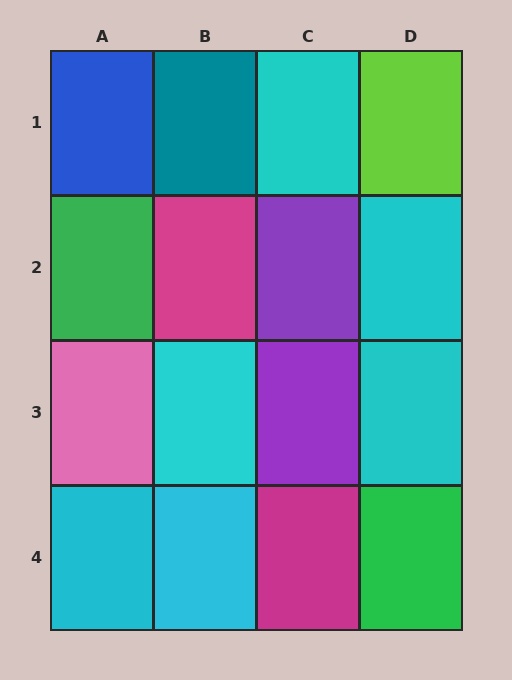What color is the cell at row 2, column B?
Magenta.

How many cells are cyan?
6 cells are cyan.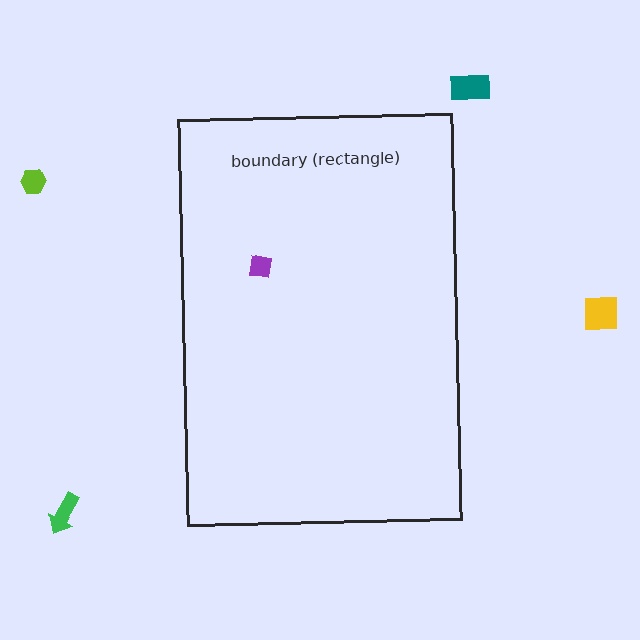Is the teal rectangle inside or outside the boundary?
Outside.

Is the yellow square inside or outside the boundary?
Outside.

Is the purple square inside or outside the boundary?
Inside.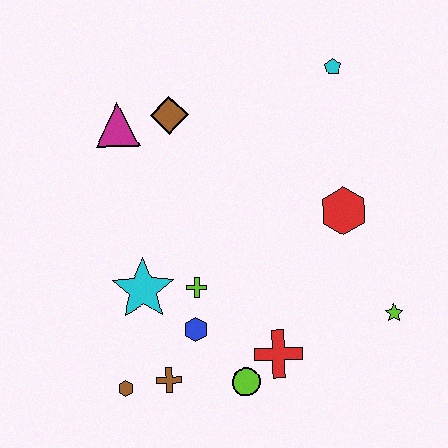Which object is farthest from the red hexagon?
The brown hexagon is farthest from the red hexagon.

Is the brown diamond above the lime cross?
Yes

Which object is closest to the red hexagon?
The lime star is closest to the red hexagon.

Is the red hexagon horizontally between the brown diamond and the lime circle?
No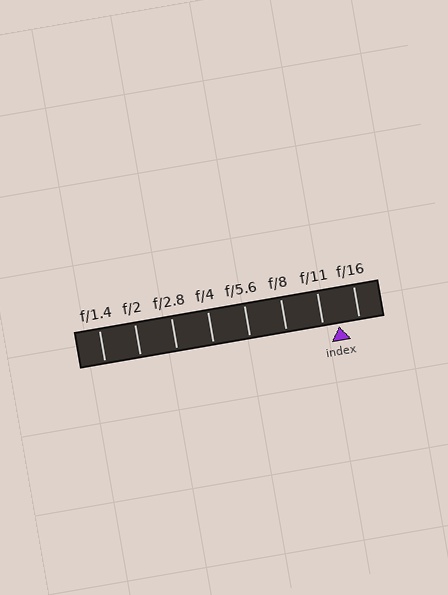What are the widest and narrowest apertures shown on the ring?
The widest aperture shown is f/1.4 and the narrowest is f/16.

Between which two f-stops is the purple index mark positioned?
The index mark is between f/11 and f/16.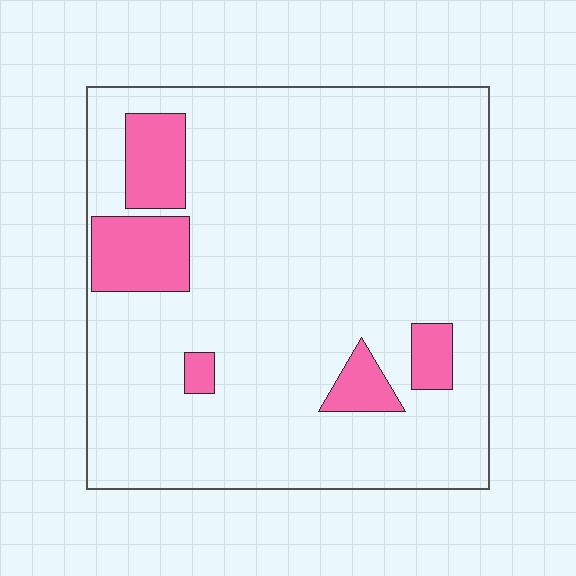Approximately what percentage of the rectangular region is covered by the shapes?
Approximately 15%.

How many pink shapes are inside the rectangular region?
5.